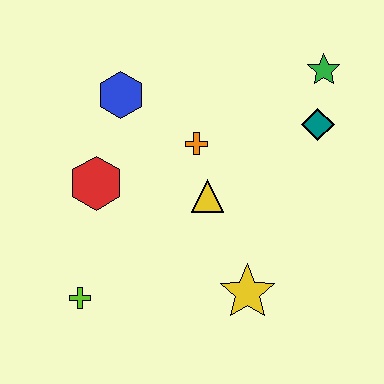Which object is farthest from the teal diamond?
The lime cross is farthest from the teal diamond.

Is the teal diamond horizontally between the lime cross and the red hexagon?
No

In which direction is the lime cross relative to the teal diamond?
The lime cross is to the left of the teal diamond.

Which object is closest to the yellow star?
The yellow triangle is closest to the yellow star.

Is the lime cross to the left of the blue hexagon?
Yes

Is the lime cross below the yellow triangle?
Yes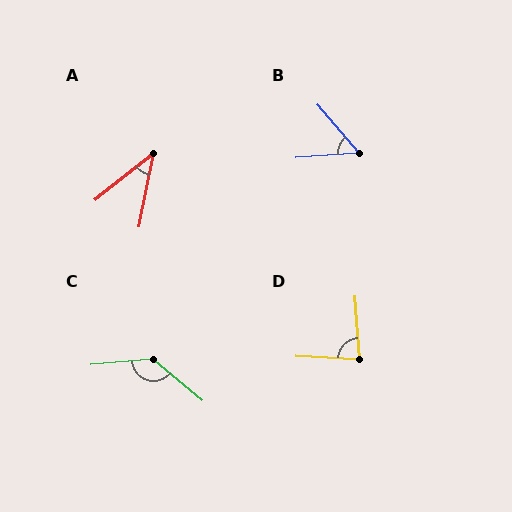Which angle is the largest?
C, at approximately 136 degrees.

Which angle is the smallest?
A, at approximately 40 degrees.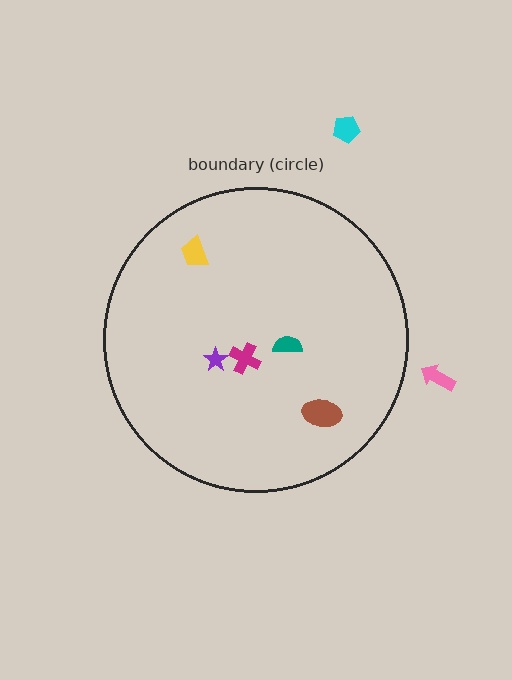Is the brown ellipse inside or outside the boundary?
Inside.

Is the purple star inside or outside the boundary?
Inside.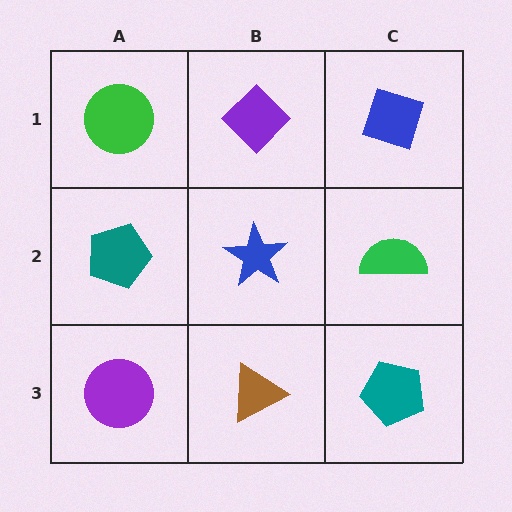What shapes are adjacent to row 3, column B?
A blue star (row 2, column B), a purple circle (row 3, column A), a teal pentagon (row 3, column C).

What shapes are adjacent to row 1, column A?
A teal pentagon (row 2, column A), a purple diamond (row 1, column B).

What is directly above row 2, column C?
A blue diamond.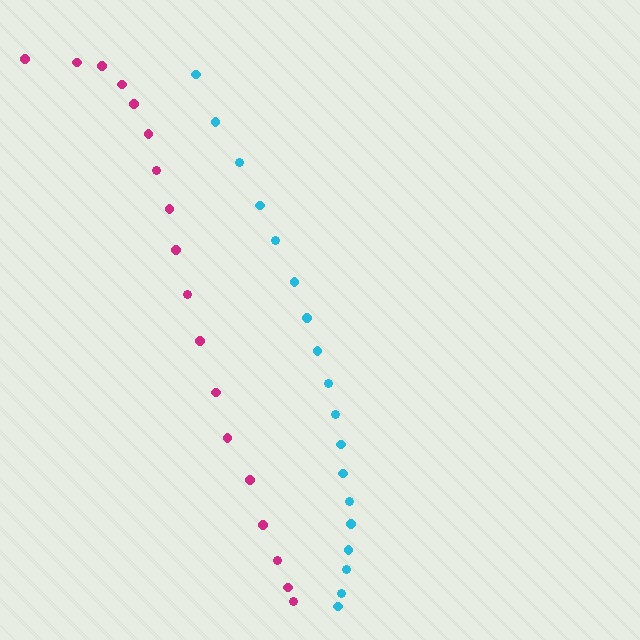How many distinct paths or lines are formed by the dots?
There are 2 distinct paths.